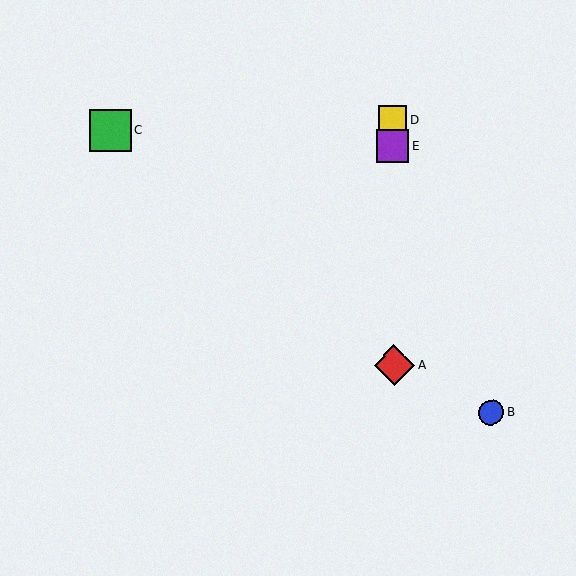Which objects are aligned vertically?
Objects A, D, E are aligned vertically.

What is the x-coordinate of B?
Object B is at x≈491.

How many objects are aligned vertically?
3 objects (A, D, E) are aligned vertically.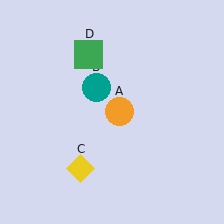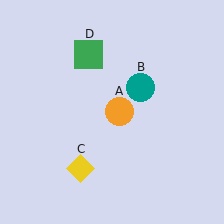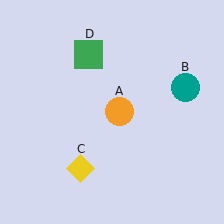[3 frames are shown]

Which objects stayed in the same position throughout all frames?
Orange circle (object A) and yellow diamond (object C) and green square (object D) remained stationary.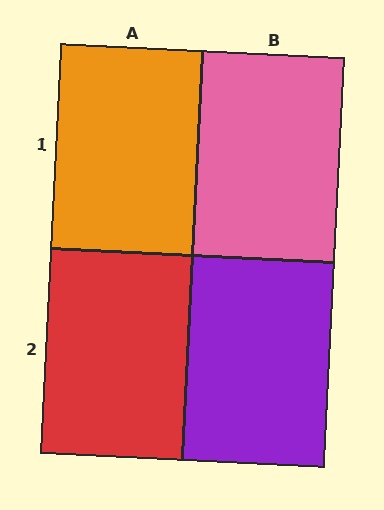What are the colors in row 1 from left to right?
Orange, pink.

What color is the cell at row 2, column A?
Red.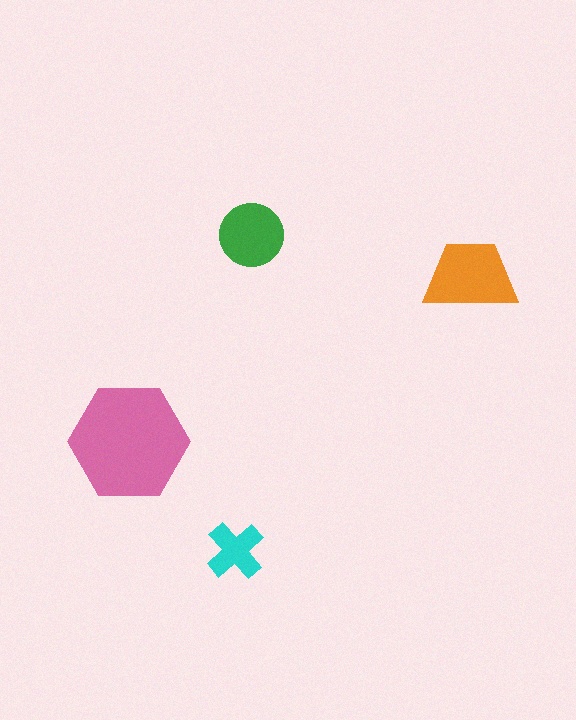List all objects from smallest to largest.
The cyan cross, the green circle, the orange trapezoid, the pink hexagon.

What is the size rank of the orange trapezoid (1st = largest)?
2nd.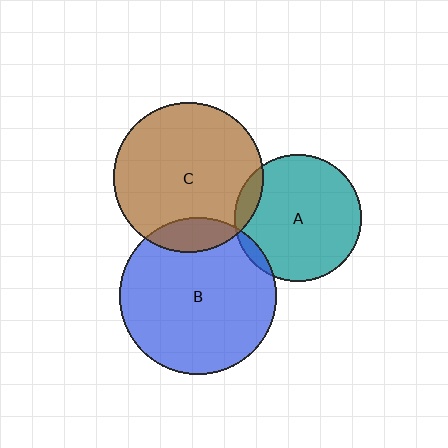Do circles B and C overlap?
Yes.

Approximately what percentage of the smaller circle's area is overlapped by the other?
Approximately 15%.